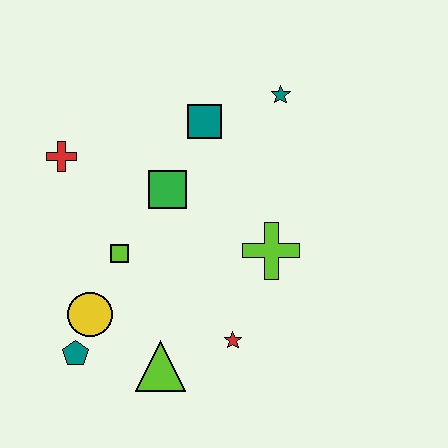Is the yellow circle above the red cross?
No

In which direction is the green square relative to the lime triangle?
The green square is above the lime triangle.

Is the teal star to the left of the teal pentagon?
No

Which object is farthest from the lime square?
The teal star is farthest from the lime square.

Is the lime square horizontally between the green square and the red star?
No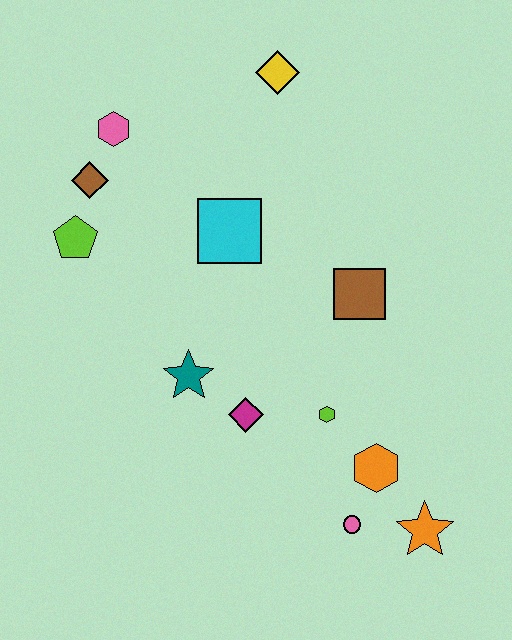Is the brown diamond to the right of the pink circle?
No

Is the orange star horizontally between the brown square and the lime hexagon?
No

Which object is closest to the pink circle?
The orange hexagon is closest to the pink circle.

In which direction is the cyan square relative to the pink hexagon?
The cyan square is to the right of the pink hexagon.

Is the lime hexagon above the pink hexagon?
No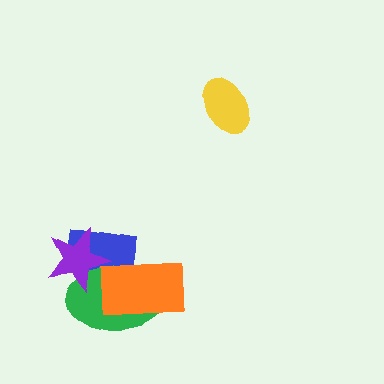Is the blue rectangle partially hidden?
Yes, it is partially covered by another shape.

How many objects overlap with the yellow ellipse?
0 objects overlap with the yellow ellipse.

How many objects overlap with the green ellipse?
3 objects overlap with the green ellipse.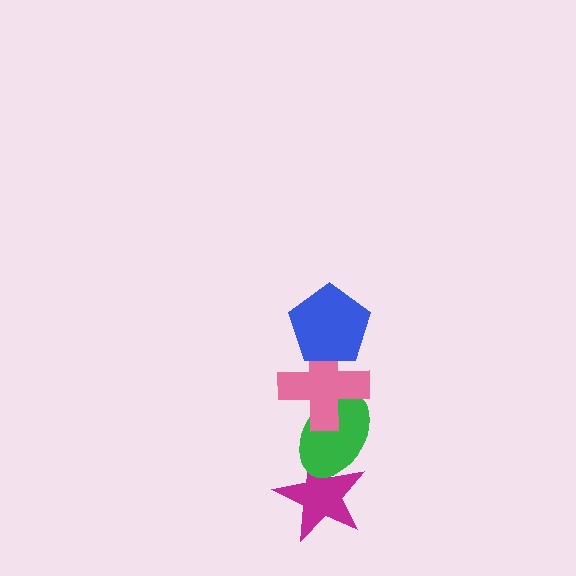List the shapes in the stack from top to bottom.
From top to bottom: the blue pentagon, the pink cross, the green ellipse, the magenta star.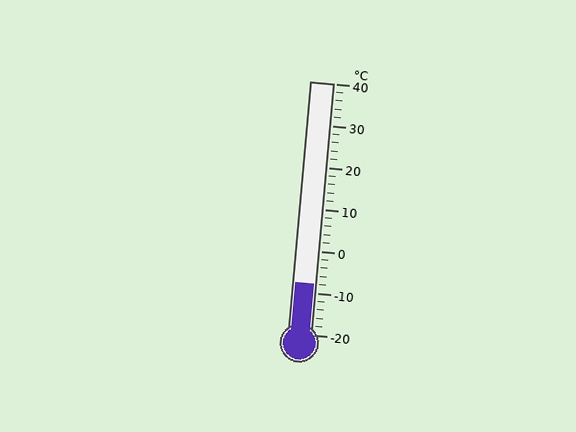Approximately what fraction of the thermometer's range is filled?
The thermometer is filled to approximately 20% of its range.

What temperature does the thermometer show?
The thermometer shows approximately -8°C.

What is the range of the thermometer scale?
The thermometer scale ranges from -20°C to 40°C.